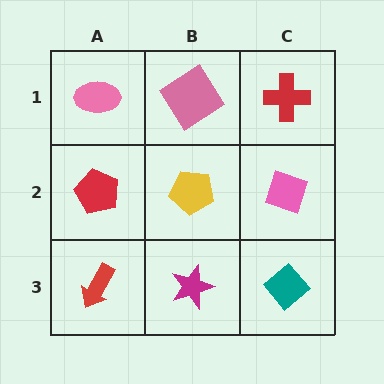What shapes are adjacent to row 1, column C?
A pink diamond (row 2, column C), a pink diamond (row 1, column B).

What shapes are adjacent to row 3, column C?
A pink diamond (row 2, column C), a magenta star (row 3, column B).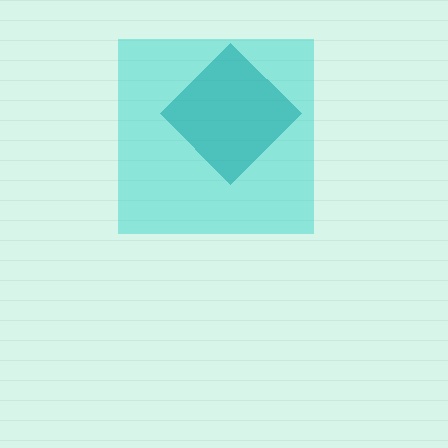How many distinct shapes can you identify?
There are 2 distinct shapes: a cyan square, a teal diamond.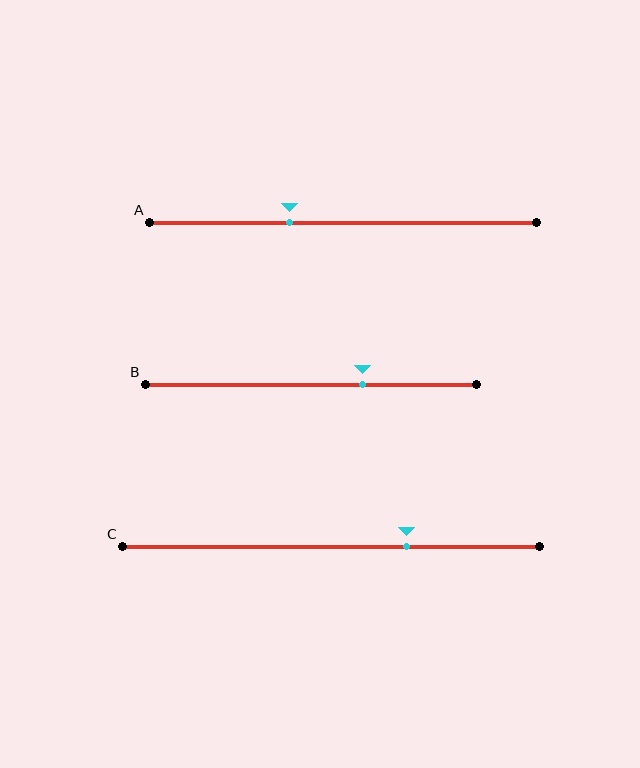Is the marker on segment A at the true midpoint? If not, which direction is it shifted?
No, the marker on segment A is shifted to the left by about 14% of the segment length.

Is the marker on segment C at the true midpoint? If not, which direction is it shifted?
No, the marker on segment C is shifted to the right by about 18% of the segment length.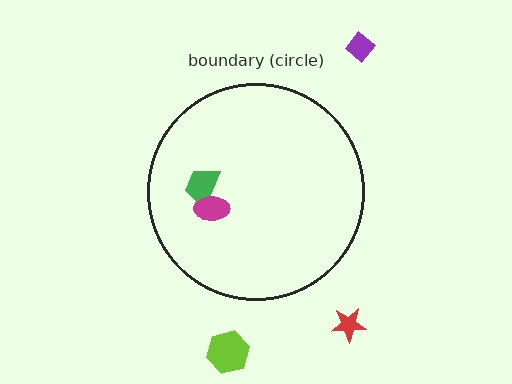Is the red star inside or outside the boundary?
Outside.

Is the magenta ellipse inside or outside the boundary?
Inside.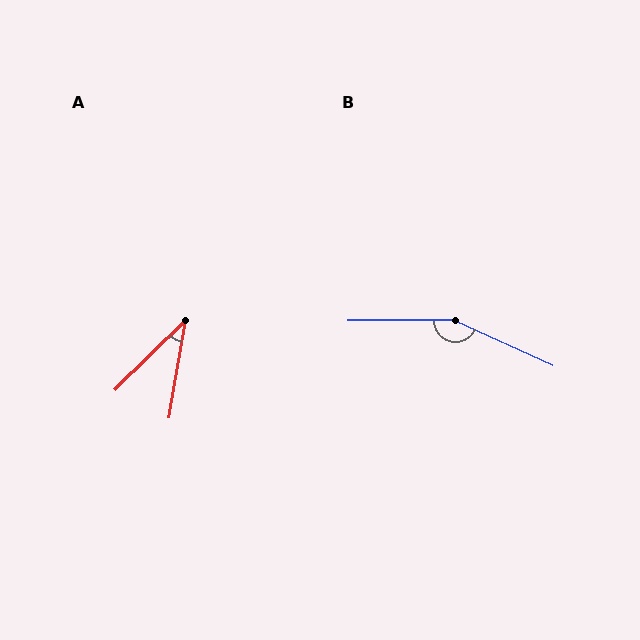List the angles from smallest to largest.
A (36°), B (156°).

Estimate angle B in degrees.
Approximately 156 degrees.